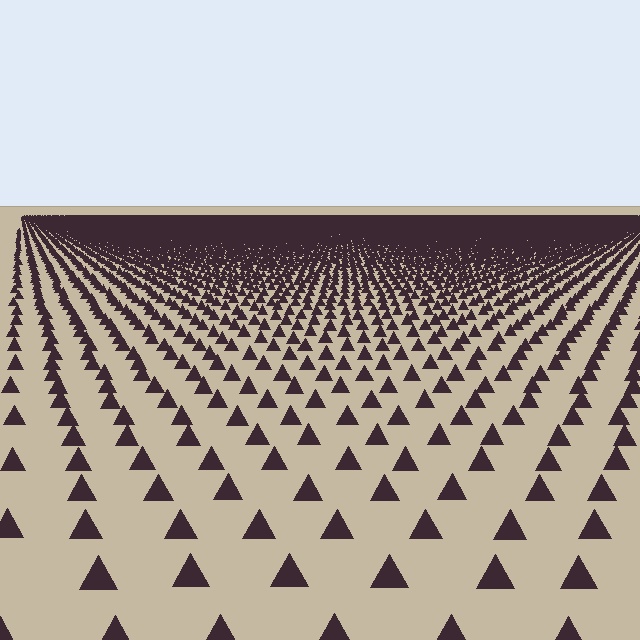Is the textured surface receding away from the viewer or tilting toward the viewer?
The surface is receding away from the viewer. Texture elements get smaller and denser toward the top.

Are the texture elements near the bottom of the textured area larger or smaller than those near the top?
Larger. Near the bottom, elements are closer to the viewer and appear at a bigger on-screen size.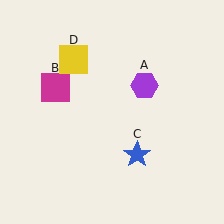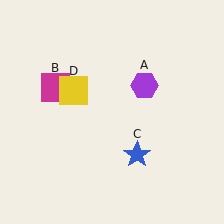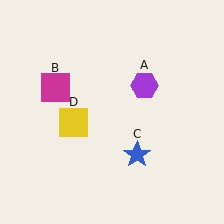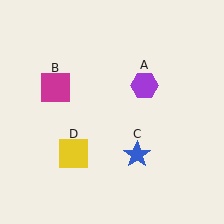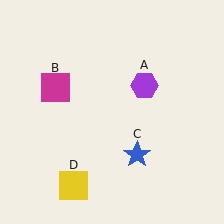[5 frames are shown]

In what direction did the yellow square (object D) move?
The yellow square (object D) moved down.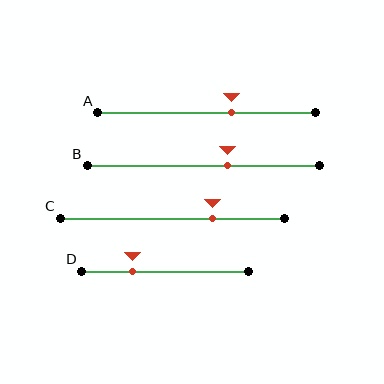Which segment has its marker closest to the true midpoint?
Segment B has its marker closest to the true midpoint.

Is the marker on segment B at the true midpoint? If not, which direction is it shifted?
No, the marker on segment B is shifted to the right by about 11% of the segment length.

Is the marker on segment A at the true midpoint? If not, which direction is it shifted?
No, the marker on segment A is shifted to the right by about 12% of the segment length.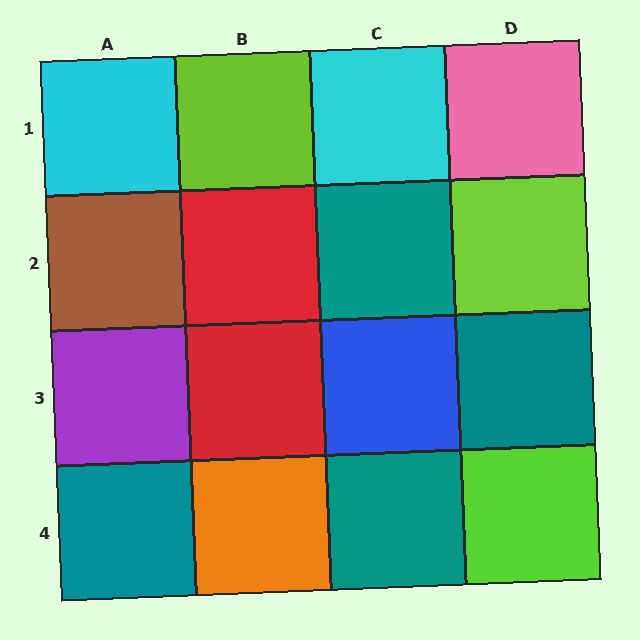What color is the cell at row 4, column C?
Teal.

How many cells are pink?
1 cell is pink.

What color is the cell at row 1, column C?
Cyan.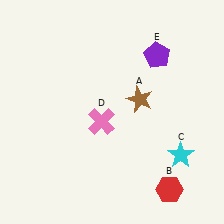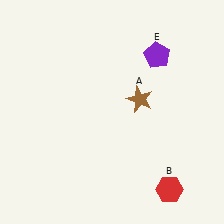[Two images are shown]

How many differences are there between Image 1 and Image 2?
There are 2 differences between the two images.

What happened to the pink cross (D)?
The pink cross (D) was removed in Image 2. It was in the bottom-left area of Image 1.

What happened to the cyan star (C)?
The cyan star (C) was removed in Image 2. It was in the bottom-right area of Image 1.